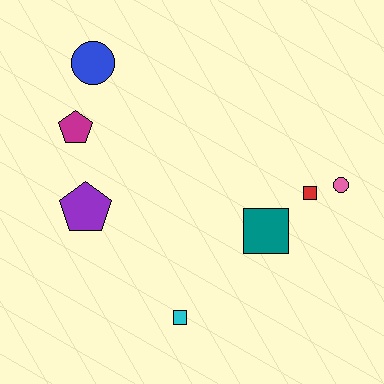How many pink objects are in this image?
There is 1 pink object.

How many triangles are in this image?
There are no triangles.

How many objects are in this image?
There are 7 objects.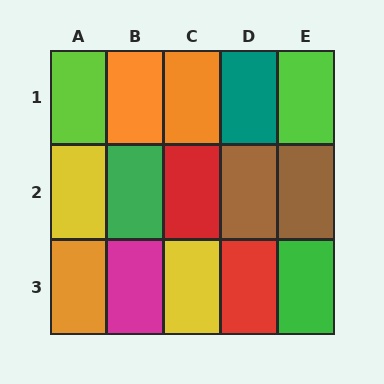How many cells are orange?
3 cells are orange.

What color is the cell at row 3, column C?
Yellow.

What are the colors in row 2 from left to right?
Yellow, green, red, brown, brown.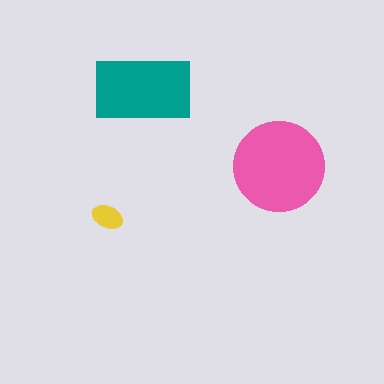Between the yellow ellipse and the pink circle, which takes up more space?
The pink circle.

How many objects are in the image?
There are 3 objects in the image.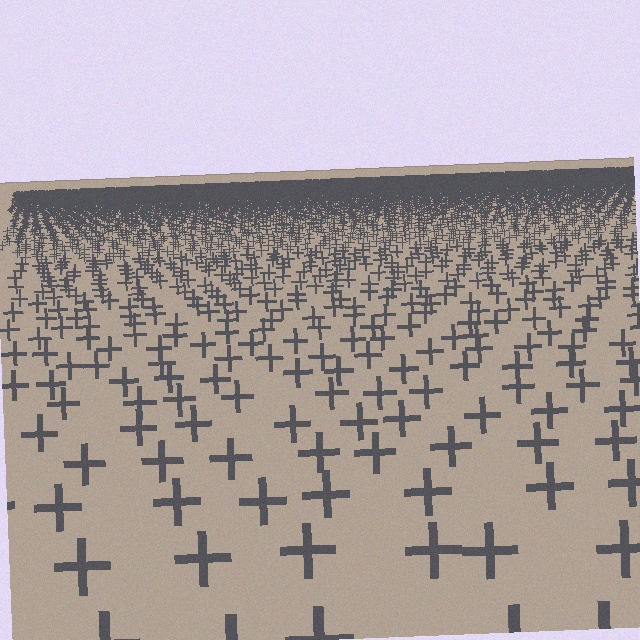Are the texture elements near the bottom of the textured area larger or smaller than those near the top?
Larger. Near the bottom, elements are closer to the viewer and appear at a bigger on-screen size.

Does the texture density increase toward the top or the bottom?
Density increases toward the top.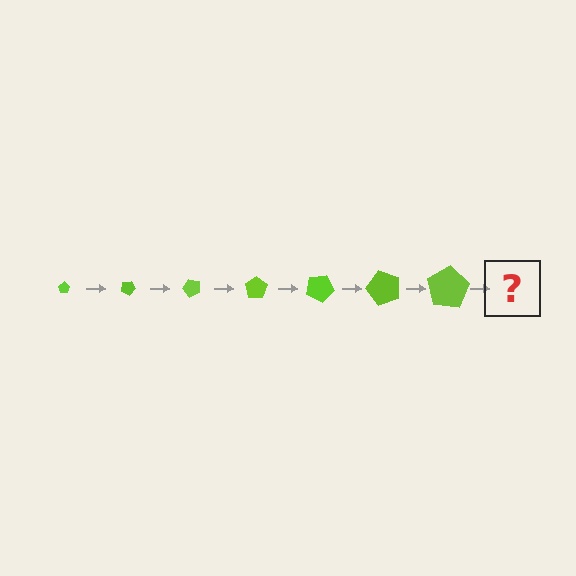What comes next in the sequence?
The next element should be a pentagon, larger than the previous one and rotated 175 degrees from the start.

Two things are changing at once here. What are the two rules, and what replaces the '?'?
The two rules are that the pentagon grows larger each step and it rotates 25 degrees each step. The '?' should be a pentagon, larger than the previous one and rotated 175 degrees from the start.